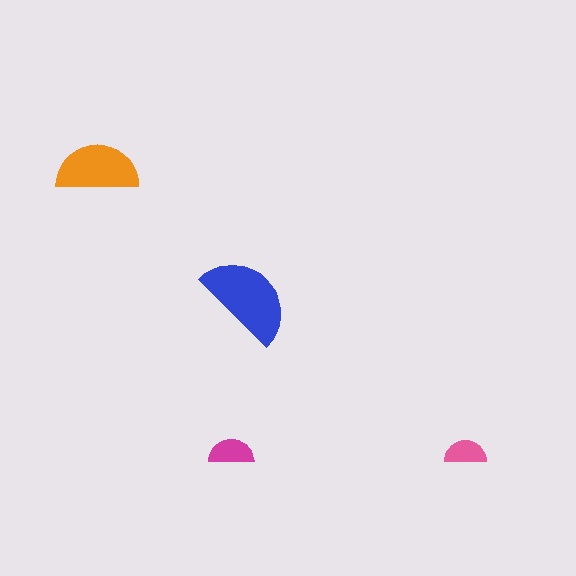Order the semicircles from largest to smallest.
the blue one, the orange one, the magenta one, the pink one.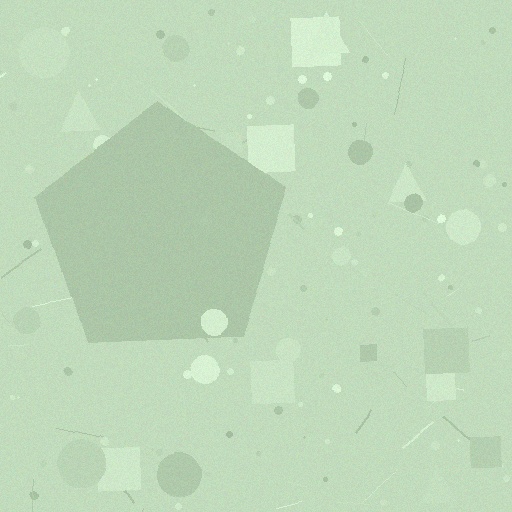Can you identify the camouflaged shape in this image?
The camouflaged shape is a pentagon.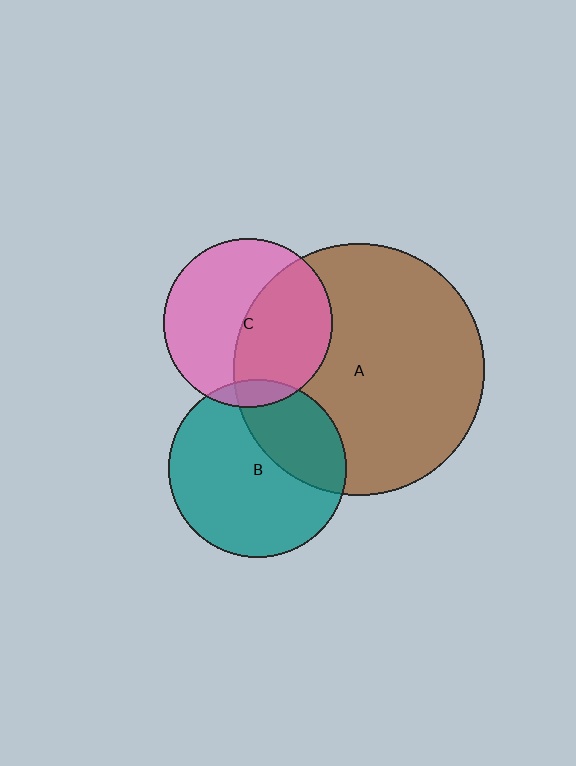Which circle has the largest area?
Circle A (brown).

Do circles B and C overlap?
Yes.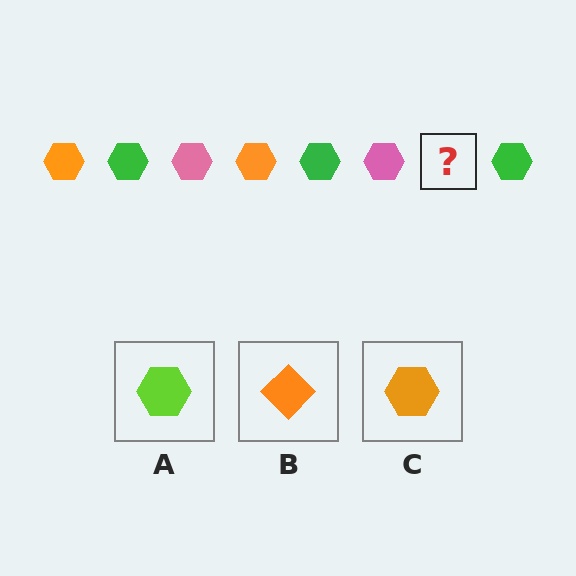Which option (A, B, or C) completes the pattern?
C.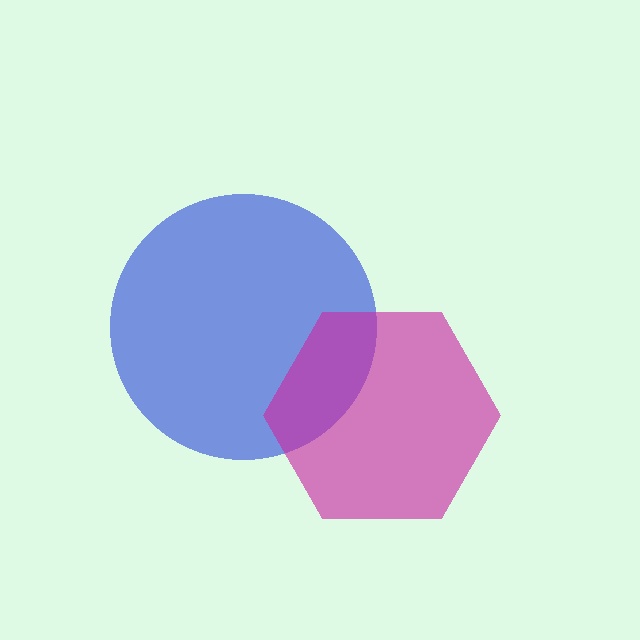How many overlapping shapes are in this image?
There are 2 overlapping shapes in the image.